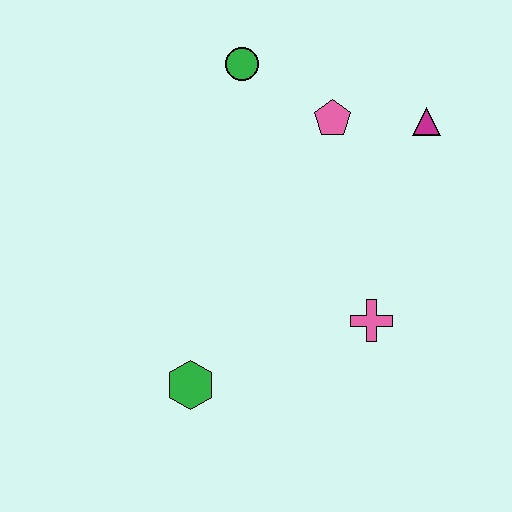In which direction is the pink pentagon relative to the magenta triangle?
The pink pentagon is to the left of the magenta triangle.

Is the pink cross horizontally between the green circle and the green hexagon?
No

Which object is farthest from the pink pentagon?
The green hexagon is farthest from the pink pentagon.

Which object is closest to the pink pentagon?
The magenta triangle is closest to the pink pentagon.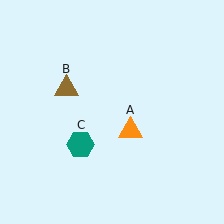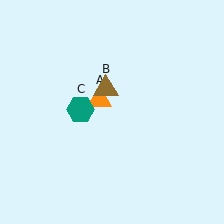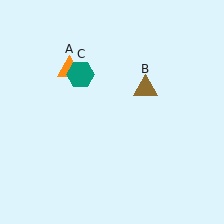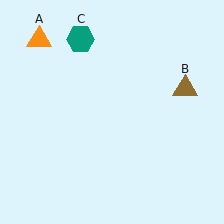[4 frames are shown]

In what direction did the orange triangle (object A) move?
The orange triangle (object A) moved up and to the left.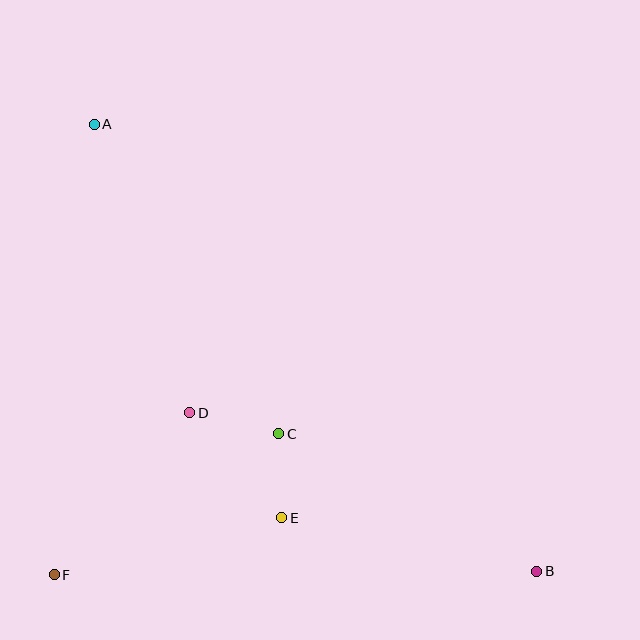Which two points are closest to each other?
Points C and E are closest to each other.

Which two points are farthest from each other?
Points A and B are farthest from each other.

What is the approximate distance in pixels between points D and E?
The distance between D and E is approximately 140 pixels.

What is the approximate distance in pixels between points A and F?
The distance between A and F is approximately 452 pixels.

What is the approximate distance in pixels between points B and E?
The distance between B and E is approximately 260 pixels.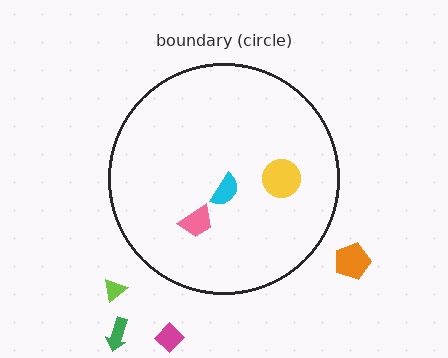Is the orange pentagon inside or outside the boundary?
Outside.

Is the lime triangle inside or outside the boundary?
Outside.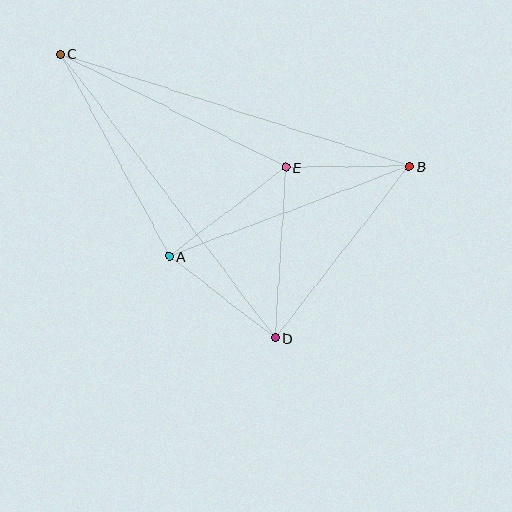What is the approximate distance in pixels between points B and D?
The distance between B and D is approximately 218 pixels.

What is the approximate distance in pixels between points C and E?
The distance between C and E is approximately 252 pixels.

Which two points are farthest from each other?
Points B and C are farthest from each other.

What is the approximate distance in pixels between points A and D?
The distance between A and D is approximately 133 pixels.